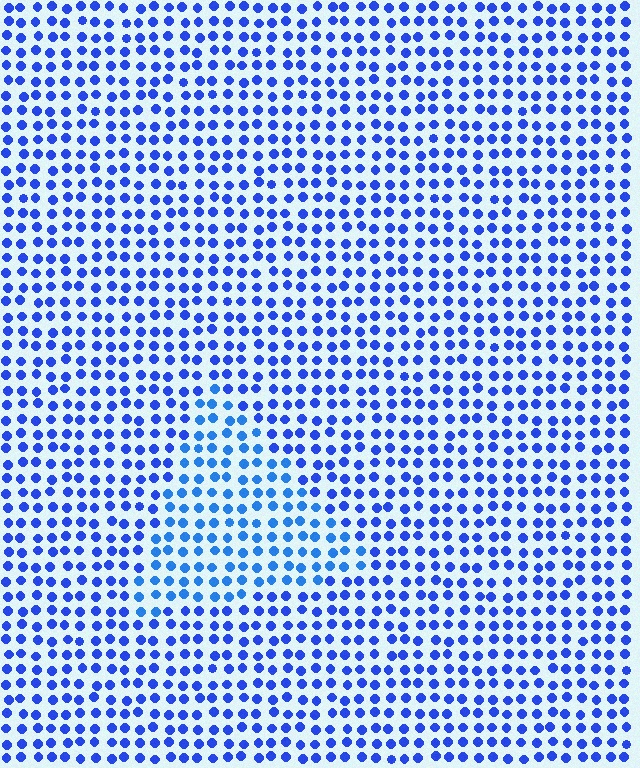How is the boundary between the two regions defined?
The boundary is defined purely by a slight shift in hue (about 18 degrees). Spacing, size, and orientation are identical on both sides.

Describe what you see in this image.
The image is filled with small blue elements in a uniform arrangement. A triangle-shaped region is visible where the elements are tinted to a slightly different hue, forming a subtle color boundary.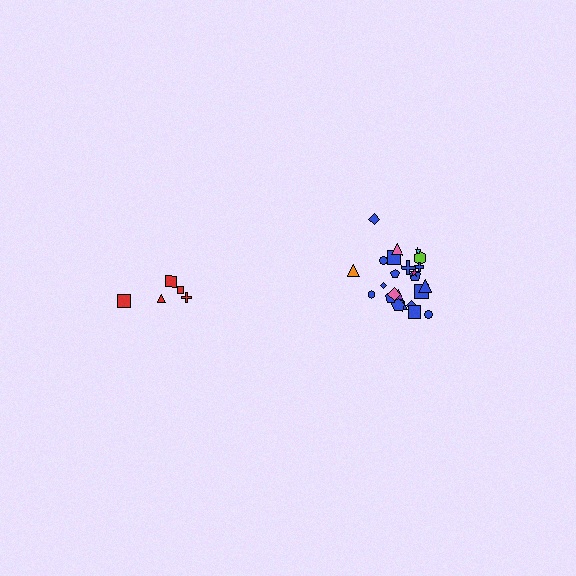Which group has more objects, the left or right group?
The right group.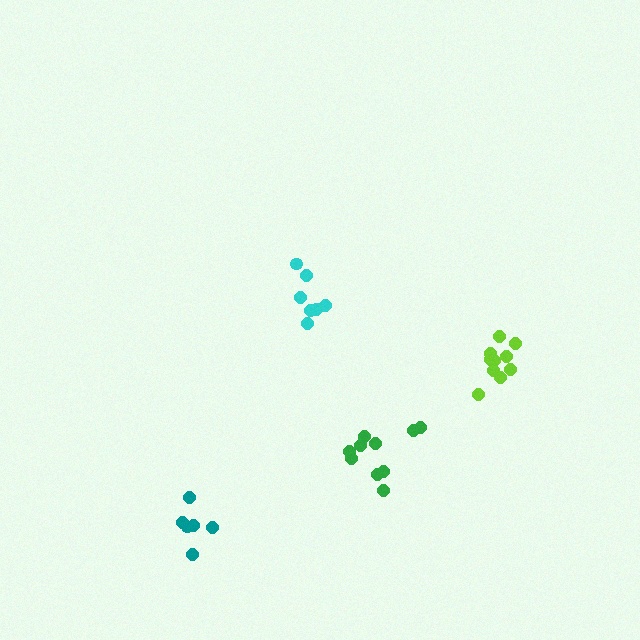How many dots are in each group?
Group 1: 6 dots, Group 2: 10 dots, Group 3: 7 dots, Group 4: 10 dots (33 total).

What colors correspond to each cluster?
The clusters are colored: teal, green, cyan, lime.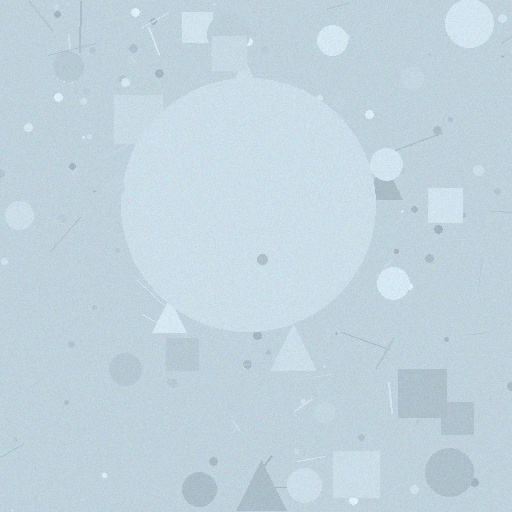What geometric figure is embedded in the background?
A circle is embedded in the background.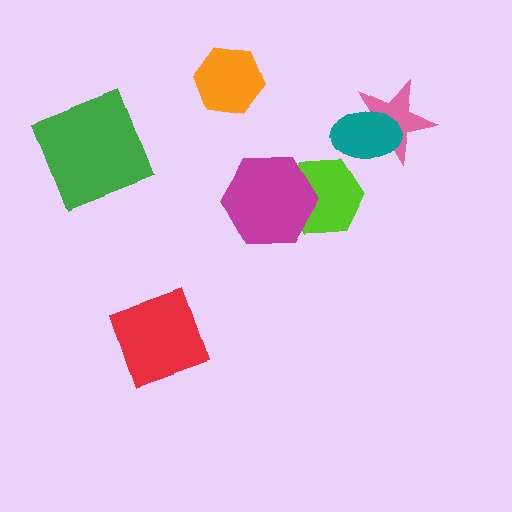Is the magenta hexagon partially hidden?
No, no other shape covers it.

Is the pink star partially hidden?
Yes, it is partially covered by another shape.